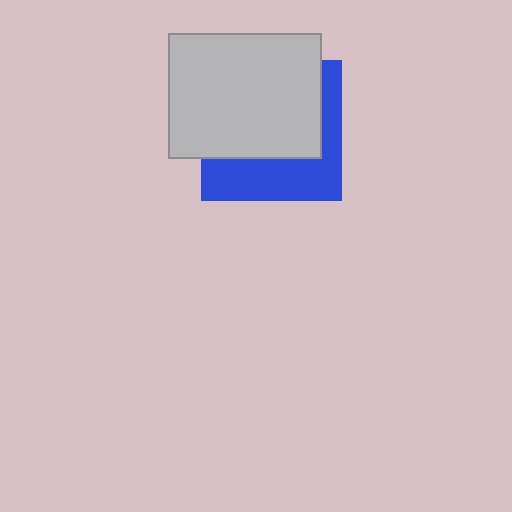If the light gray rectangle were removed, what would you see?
You would see the complete blue square.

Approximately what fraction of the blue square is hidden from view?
Roughly 60% of the blue square is hidden behind the light gray rectangle.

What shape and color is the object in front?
The object in front is a light gray rectangle.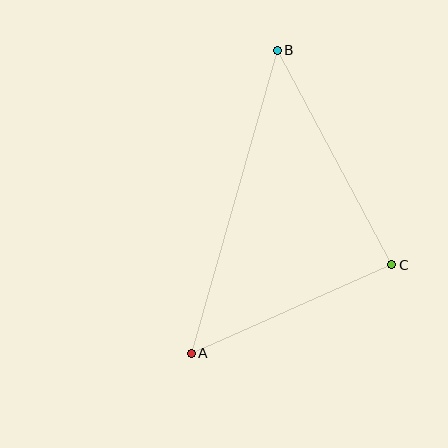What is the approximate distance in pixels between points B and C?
The distance between B and C is approximately 243 pixels.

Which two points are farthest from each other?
Points A and B are farthest from each other.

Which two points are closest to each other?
Points A and C are closest to each other.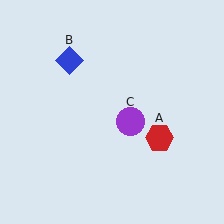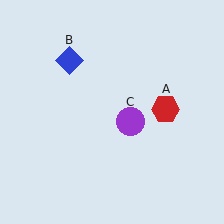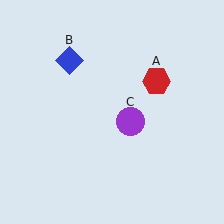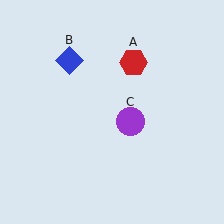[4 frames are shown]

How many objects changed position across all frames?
1 object changed position: red hexagon (object A).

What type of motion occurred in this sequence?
The red hexagon (object A) rotated counterclockwise around the center of the scene.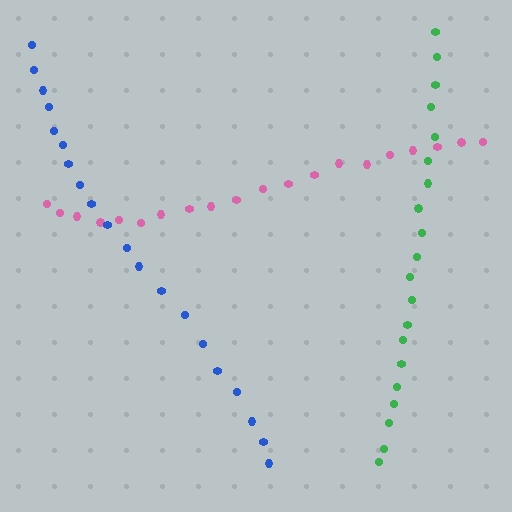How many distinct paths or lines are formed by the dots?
There are 3 distinct paths.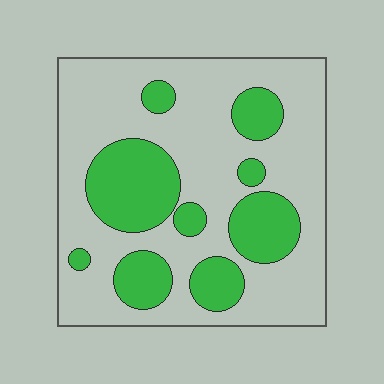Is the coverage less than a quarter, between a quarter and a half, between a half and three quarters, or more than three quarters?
Between a quarter and a half.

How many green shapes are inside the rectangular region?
9.